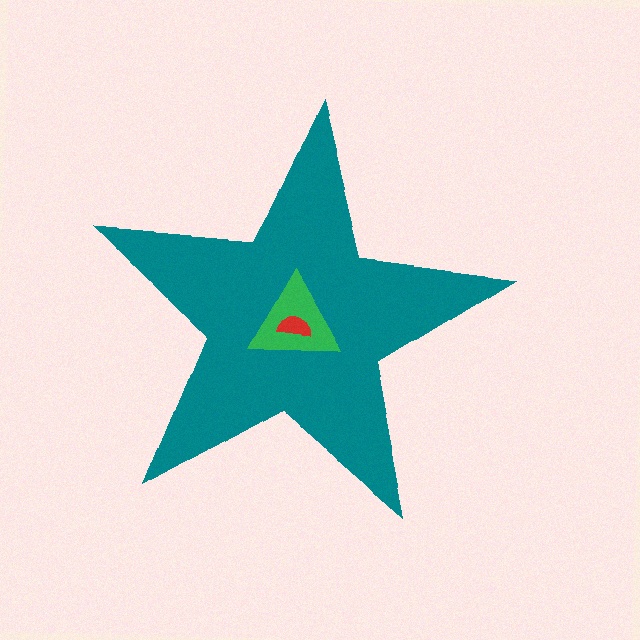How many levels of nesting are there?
3.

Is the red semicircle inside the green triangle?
Yes.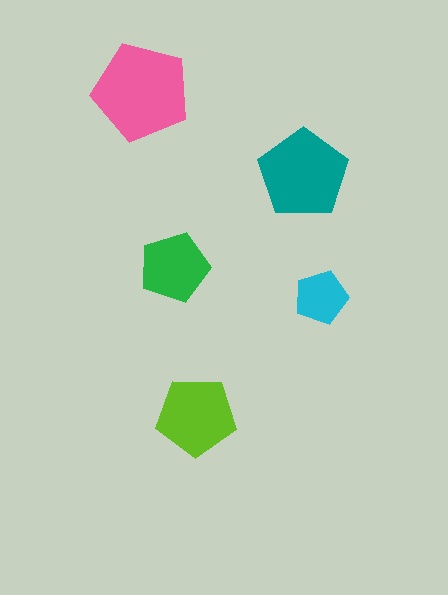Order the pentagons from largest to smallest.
the pink one, the teal one, the lime one, the green one, the cyan one.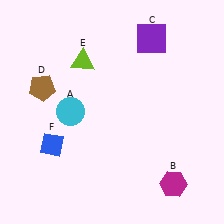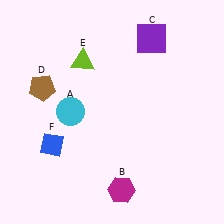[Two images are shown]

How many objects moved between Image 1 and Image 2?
1 object moved between the two images.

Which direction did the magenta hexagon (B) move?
The magenta hexagon (B) moved left.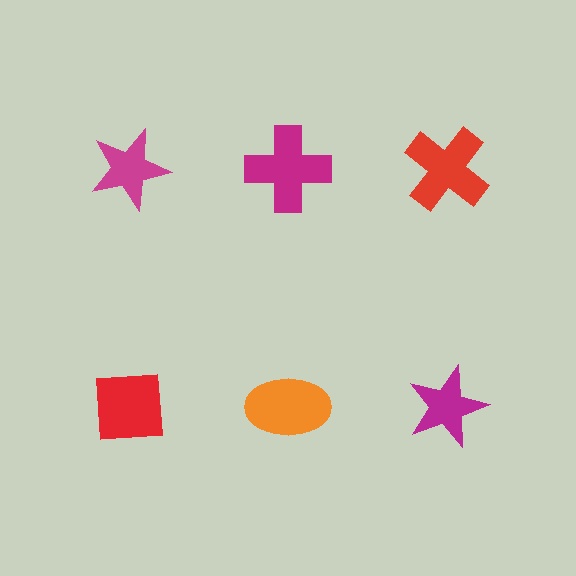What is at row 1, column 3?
A red cross.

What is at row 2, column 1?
A red square.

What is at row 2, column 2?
An orange ellipse.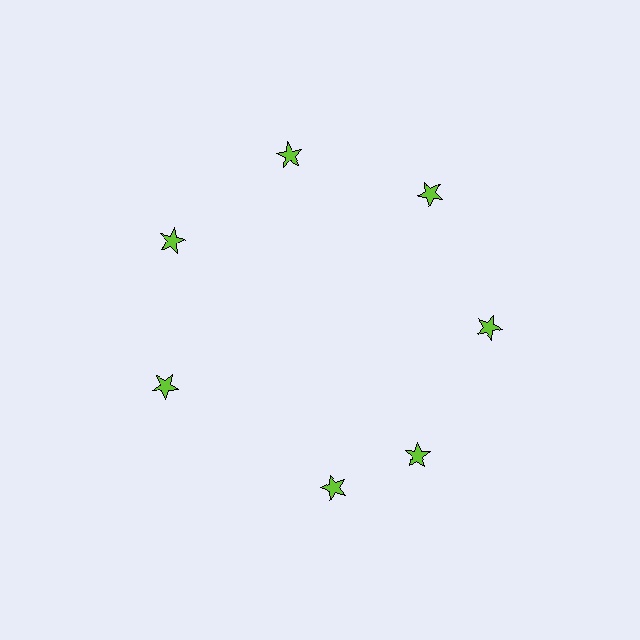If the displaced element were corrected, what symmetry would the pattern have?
It would have 7-fold rotational symmetry — the pattern would map onto itself every 51 degrees.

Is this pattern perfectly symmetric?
No. The 7 lime stars are arranged in a ring, but one element near the 6 o'clock position is rotated out of alignment along the ring, breaking the 7-fold rotational symmetry.